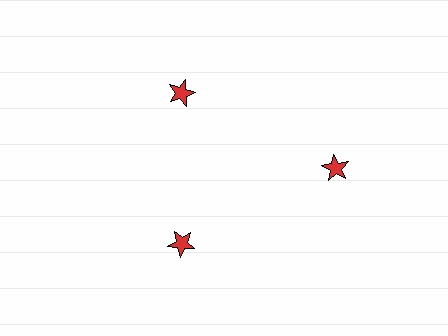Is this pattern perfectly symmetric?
No. The 3 red stars are arranged in a ring, but one element near the 3 o'clock position is pushed outward from the center, breaking the 3-fold rotational symmetry.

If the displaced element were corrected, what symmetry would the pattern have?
It would have 3-fold rotational symmetry — the pattern would map onto itself every 120 degrees.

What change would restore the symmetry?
The symmetry would be restored by moving it inward, back onto the ring so that all 3 stars sit at equal angles and equal distance from the center.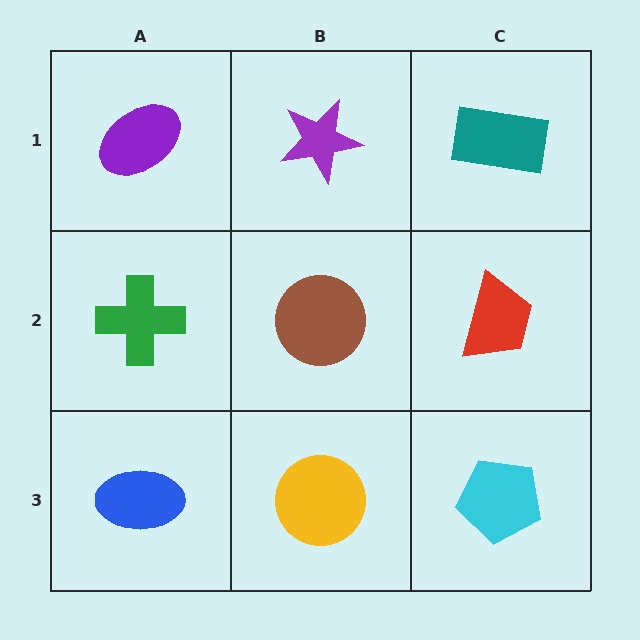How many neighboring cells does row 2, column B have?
4.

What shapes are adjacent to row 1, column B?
A brown circle (row 2, column B), a purple ellipse (row 1, column A), a teal rectangle (row 1, column C).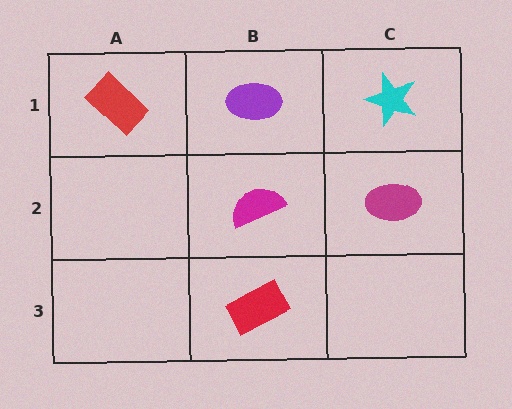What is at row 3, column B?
A red rectangle.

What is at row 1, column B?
A purple ellipse.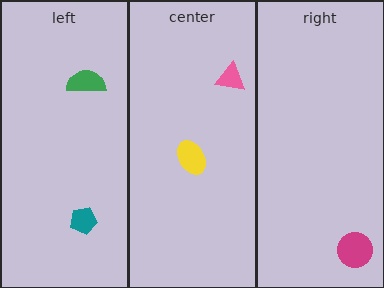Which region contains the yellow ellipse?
The center region.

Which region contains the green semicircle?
The left region.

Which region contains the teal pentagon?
The left region.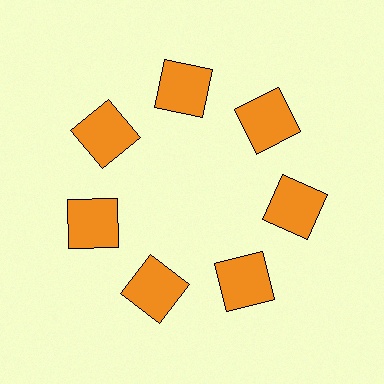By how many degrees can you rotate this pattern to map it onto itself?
The pattern maps onto itself every 51 degrees of rotation.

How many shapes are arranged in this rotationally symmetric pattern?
There are 7 shapes, arranged in 7 groups of 1.